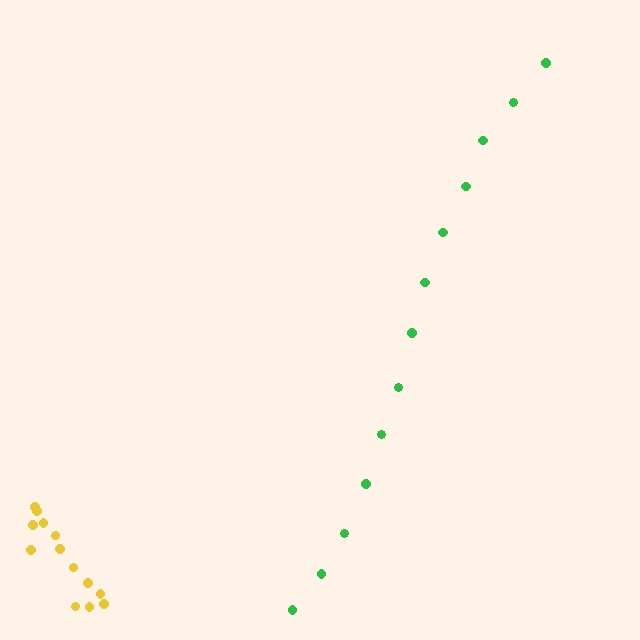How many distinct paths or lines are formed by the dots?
There are 2 distinct paths.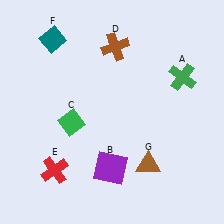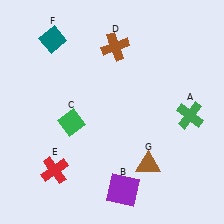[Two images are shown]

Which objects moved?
The objects that moved are: the green cross (A), the purple square (B).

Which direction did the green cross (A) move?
The green cross (A) moved down.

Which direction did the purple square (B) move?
The purple square (B) moved down.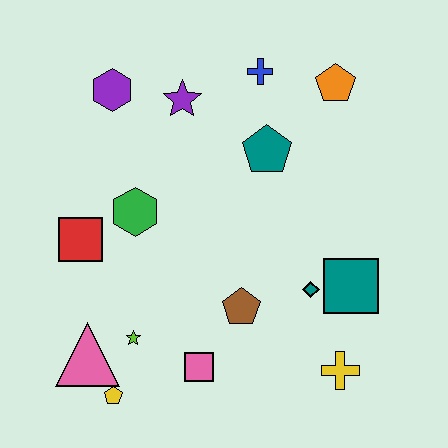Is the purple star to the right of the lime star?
Yes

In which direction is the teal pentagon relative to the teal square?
The teal pentagon is above the teal square.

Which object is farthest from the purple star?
The yellow cross is farthest from the purple star.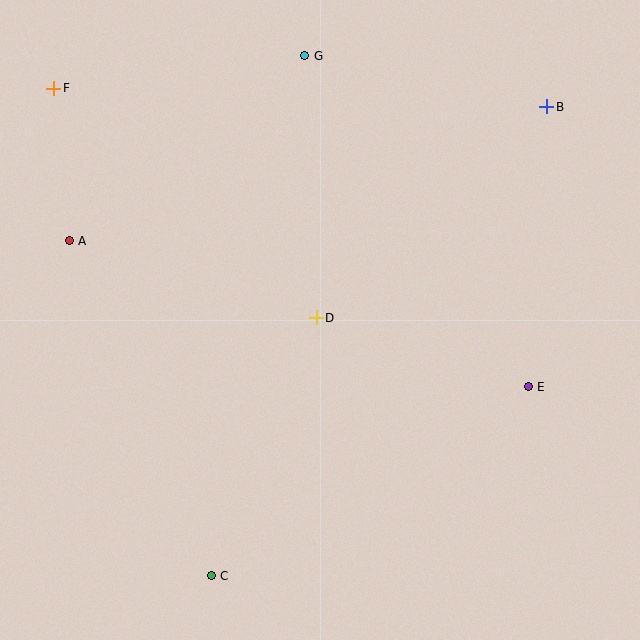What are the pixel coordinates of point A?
Point A is at (69, 241).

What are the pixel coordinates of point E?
Point E is at (528, 387).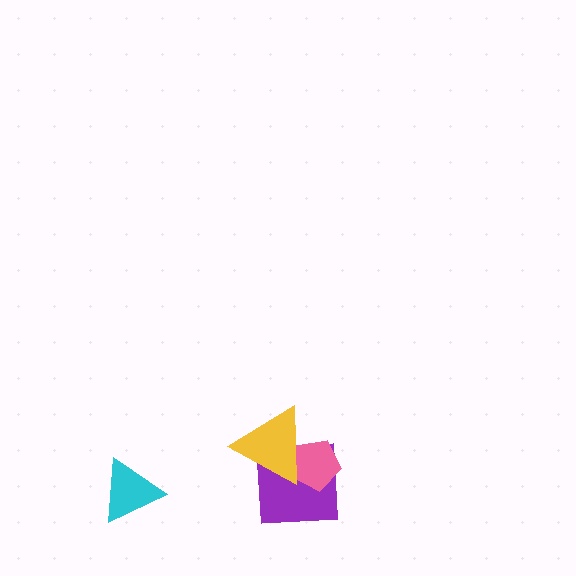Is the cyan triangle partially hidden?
No, no other shape covers it.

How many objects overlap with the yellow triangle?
2 objects overlap with the yellow triangle.